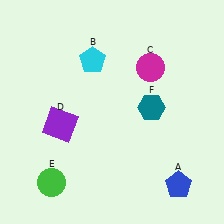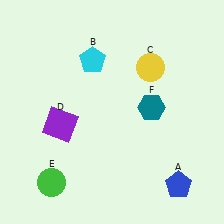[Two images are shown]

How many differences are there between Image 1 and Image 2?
There is 1 difference between the two images.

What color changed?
The circle (C) changed from magenta in Image 1 to yellow in Image 2.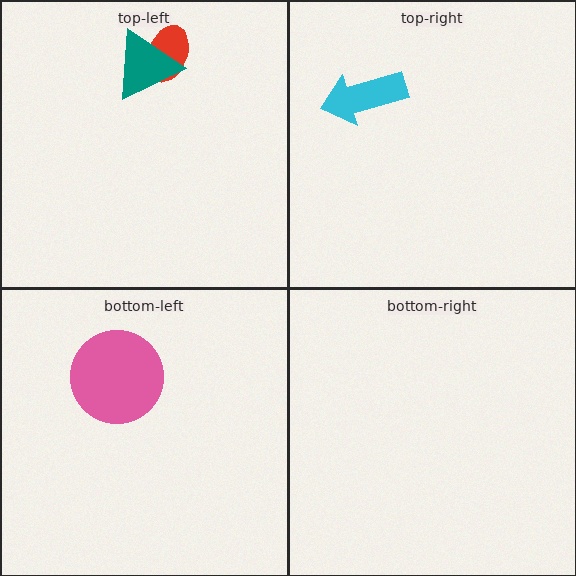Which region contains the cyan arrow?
The top-right region.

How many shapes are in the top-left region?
2.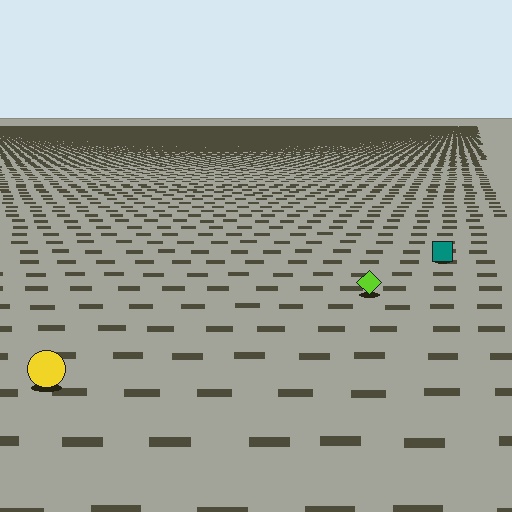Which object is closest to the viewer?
The yellow circle is closest. The texture marks near it are larger and more spread out.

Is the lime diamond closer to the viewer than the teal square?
Yes. The lime diamond is closer — you can tell from the texture gradient: the ground texture is coarser near it.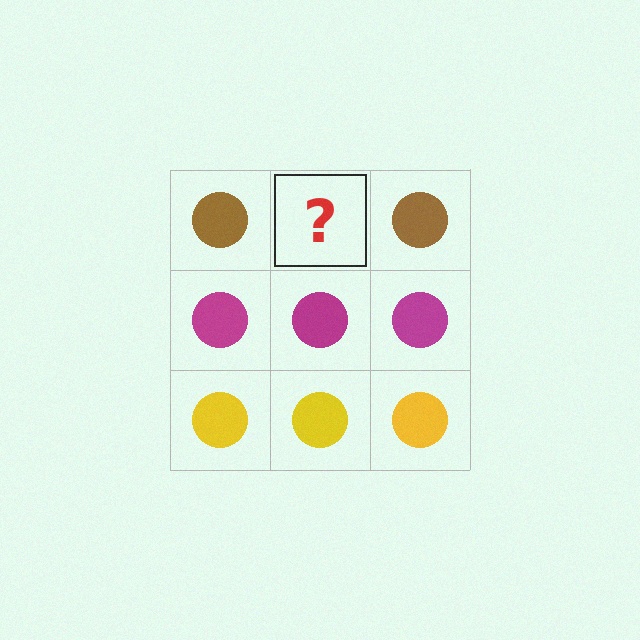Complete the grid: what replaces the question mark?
The question mark should be replaced with a brown circle.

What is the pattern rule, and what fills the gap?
The rule is that each row has a consistent color. The gap should be filled with a brown circle.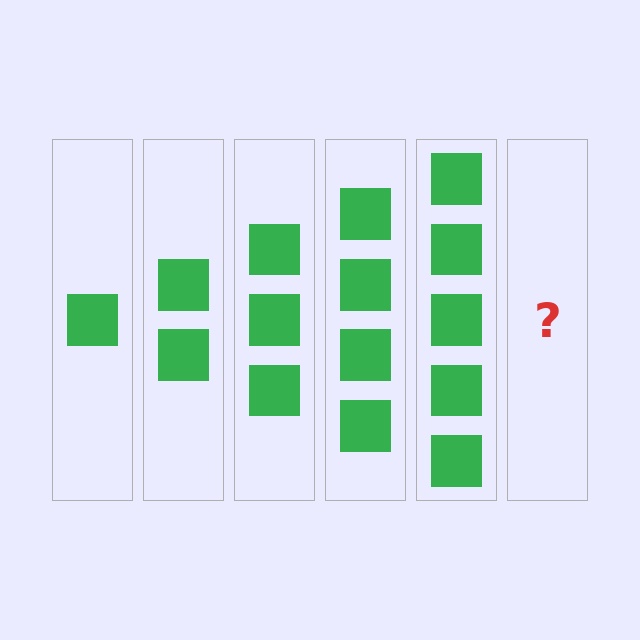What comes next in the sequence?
The next element should be 6 squares.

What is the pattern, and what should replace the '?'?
The pattern is that each step adds one more square. The '?' should be 6 squares.